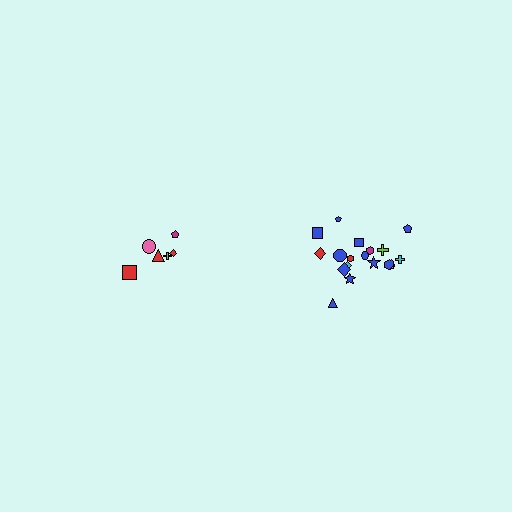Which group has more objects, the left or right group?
The right group.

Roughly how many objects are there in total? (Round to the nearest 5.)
Roughly 25 objects in total.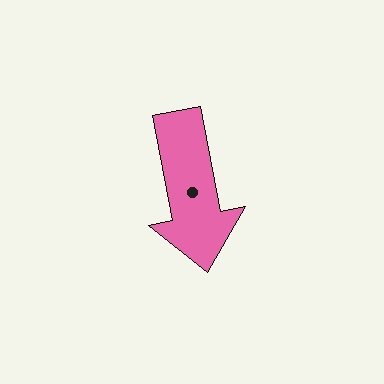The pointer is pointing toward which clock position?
Roughly 6 o'clock.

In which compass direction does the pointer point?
South.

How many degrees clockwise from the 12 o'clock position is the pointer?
Approximately 169 degrees.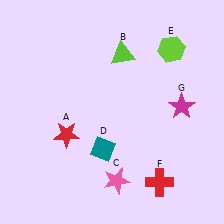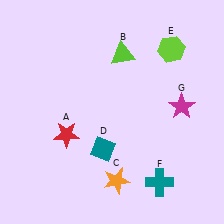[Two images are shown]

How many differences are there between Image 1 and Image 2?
There are 2 differences between the two images.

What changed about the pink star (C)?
In Image 1, C is pink. In Image 2, it changed to orange.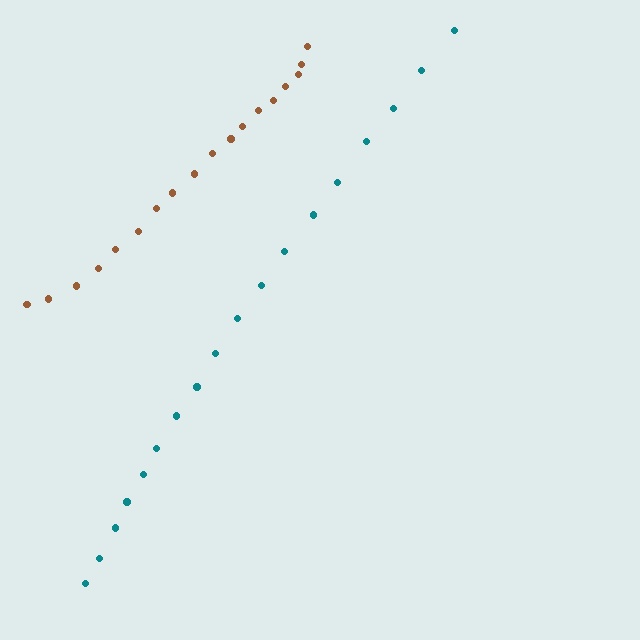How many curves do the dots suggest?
There are 2 distinct paths.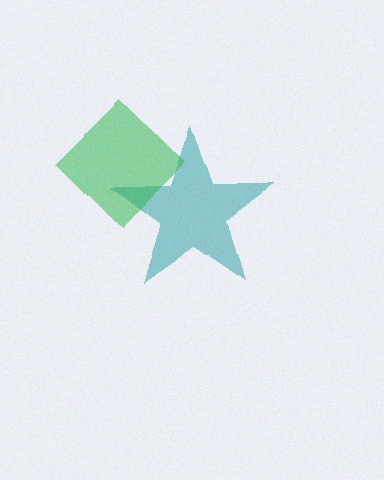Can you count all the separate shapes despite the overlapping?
Yes, there are 2 separate shapes.